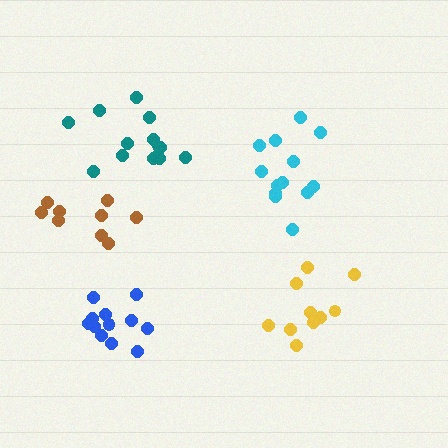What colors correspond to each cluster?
The clusters are colored: yellow, teal, blue, cyan, brown.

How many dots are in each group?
Group 1: 10 dots, Group 2: 14 dots, Group 3: 12 dots, Group 4: 13 dots, Group 5: 9 dots (58 total).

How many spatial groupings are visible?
There are 5 spatial groupings.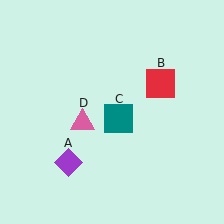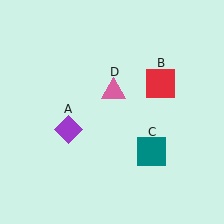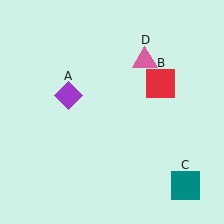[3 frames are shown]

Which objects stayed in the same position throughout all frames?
Red square (object B) remained stationary.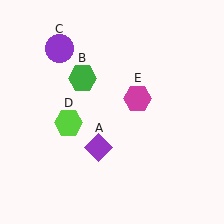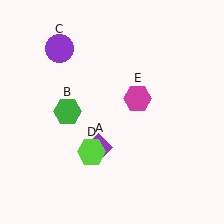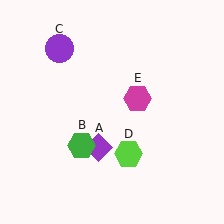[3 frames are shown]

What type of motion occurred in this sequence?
The green hexagon (object B), lime hexagon (object D) rotated counterclockwise around the center of the scene.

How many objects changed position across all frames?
2 objects changed position: green hexagon (object B), lime hexagon (object D).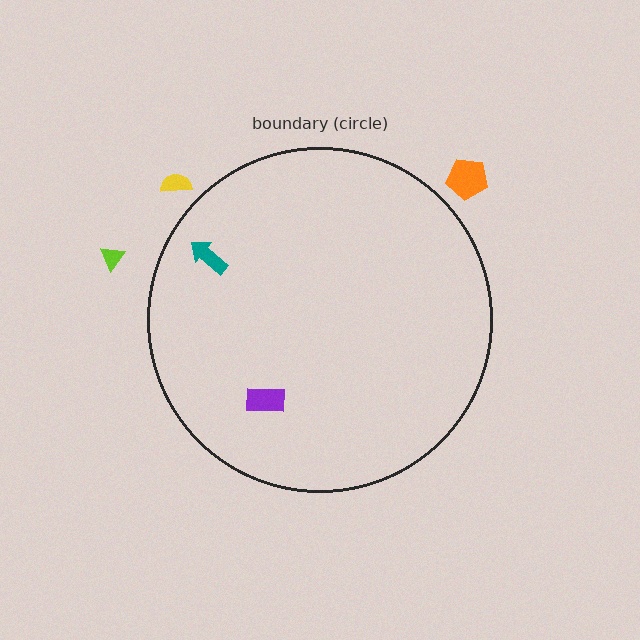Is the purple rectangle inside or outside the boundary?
Inside.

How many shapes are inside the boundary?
2 inside, 3 outside.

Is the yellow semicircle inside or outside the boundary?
Outside.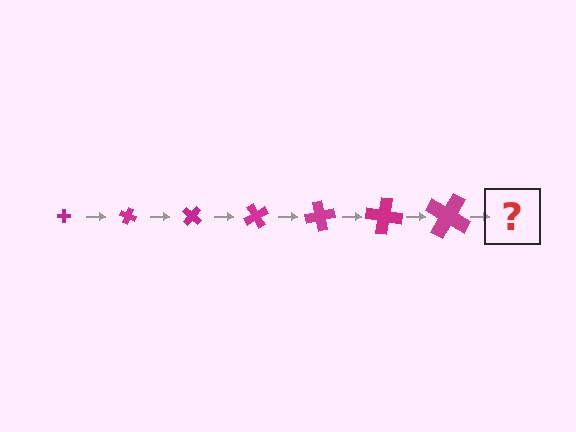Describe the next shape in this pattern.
It should be a cross, larger than the previous one and rotated 140 degrees from the start.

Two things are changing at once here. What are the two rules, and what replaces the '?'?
The two rules are that the cross grows larger each step and it rotates 20 degrees each step. The '?' should be a cross, larger than the previous one and rotated 140 degrees from the start.